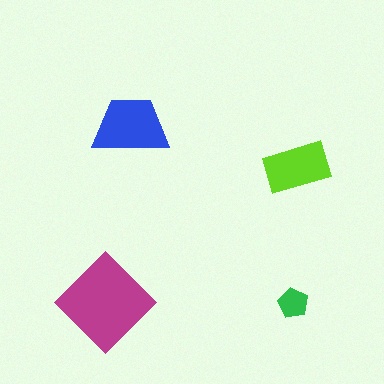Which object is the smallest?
The green pentagon.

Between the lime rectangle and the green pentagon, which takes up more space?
The lime rectangle.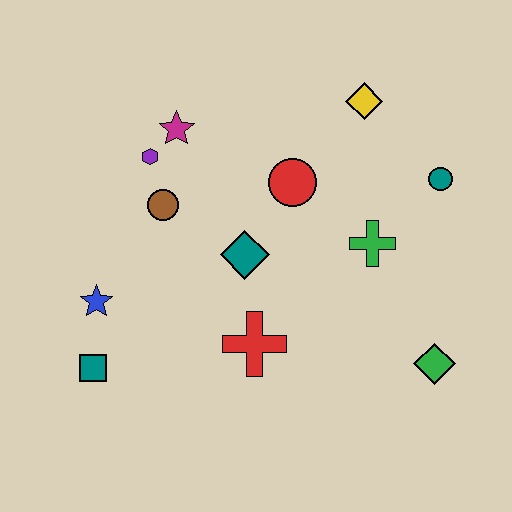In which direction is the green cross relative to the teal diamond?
The green cross is to the right of the teal diamond.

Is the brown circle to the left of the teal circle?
Yes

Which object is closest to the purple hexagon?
The magenta star is closest to the purple hexagon.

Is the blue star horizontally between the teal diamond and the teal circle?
No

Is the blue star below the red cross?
No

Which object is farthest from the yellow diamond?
The teal square is farthest from the yellow diamond.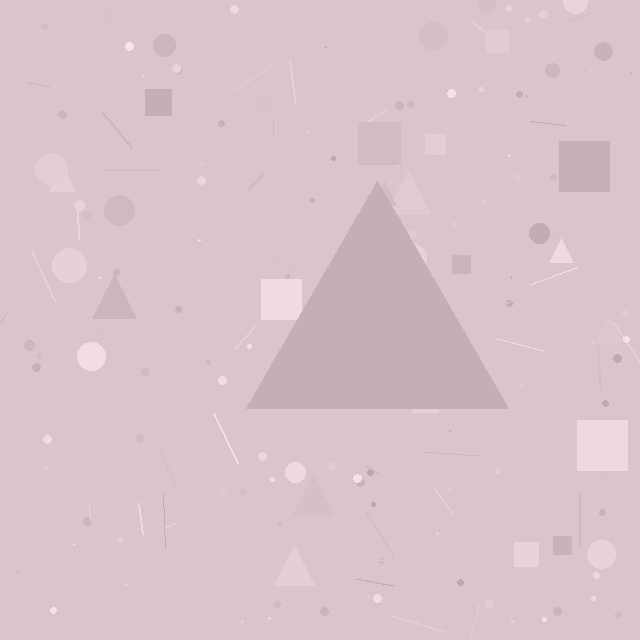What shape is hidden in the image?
A triangle is hidden in the image.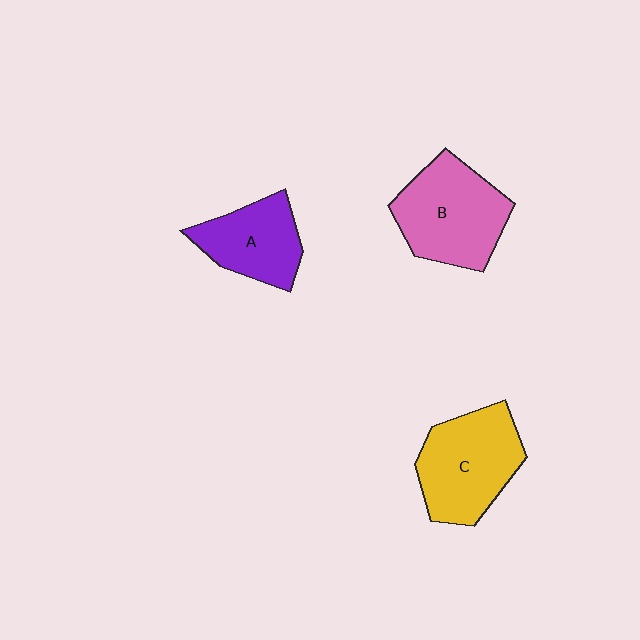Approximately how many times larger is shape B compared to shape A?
Approximately 1.4 times.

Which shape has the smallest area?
Shape A (purple).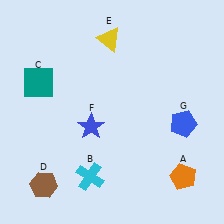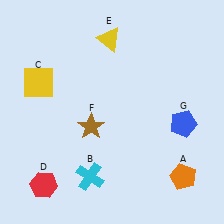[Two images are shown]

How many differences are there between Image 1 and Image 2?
There are 3 differences between the two images.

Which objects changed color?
C changed from teal to yellow. D changed from brown to red. F changed from blue to brown.